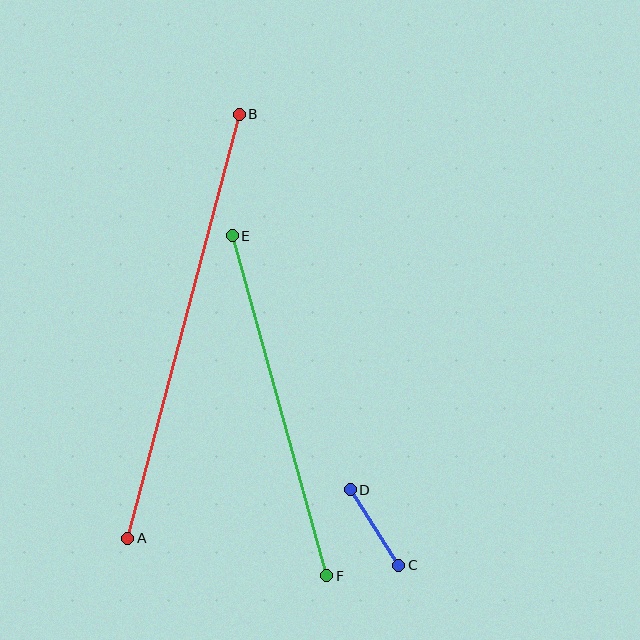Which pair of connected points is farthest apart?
Points A and B are farthest apart.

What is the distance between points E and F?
The distance is approximately 353 pixels.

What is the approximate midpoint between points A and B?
The midpoint is at approximately (184, 326) pixels.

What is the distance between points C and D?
The distance is approximately 90 pixels.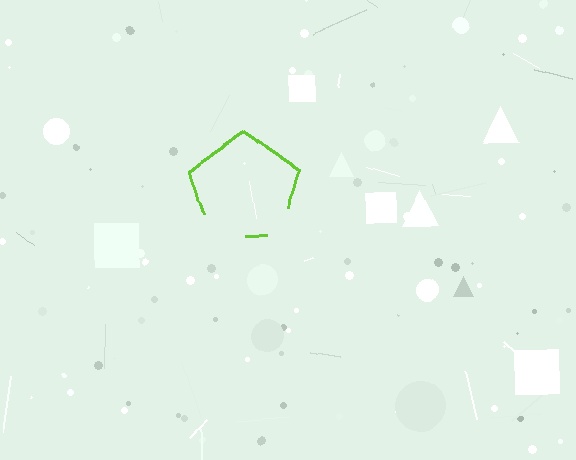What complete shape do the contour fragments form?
The contour fragments form a pentagon.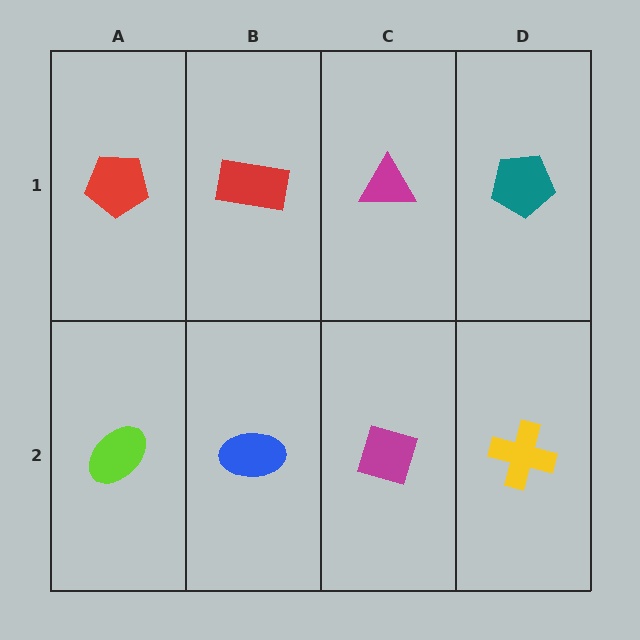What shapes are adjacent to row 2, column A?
A red pentagon (row 1, column A), a blue ellipse (row 2, column B).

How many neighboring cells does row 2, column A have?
2.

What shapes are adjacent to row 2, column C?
A magenta triangle (row 1, column C), a blue ellipse (row 2, column B), a yellow cross (row 2, column D).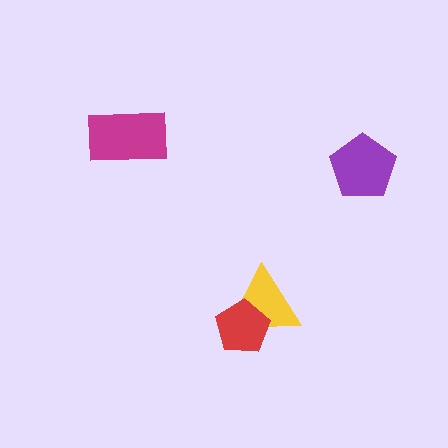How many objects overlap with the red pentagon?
1 object overlaps with the red pentagon.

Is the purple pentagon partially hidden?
No, no other shape covers it.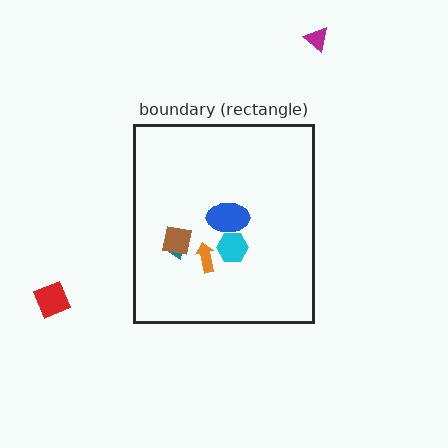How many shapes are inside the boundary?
5 inside, 2 outside.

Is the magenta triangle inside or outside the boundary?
Outside.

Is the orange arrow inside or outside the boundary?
Inside.